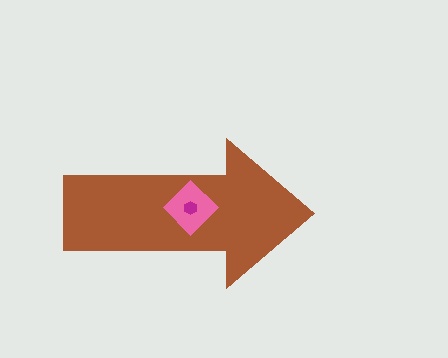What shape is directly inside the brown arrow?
The pink diamond.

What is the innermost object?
The magenta hexagon.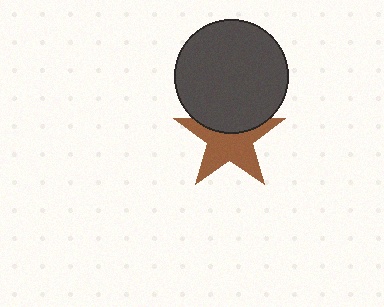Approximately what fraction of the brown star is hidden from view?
Roughly 35% of the brown star is hidden behind the dark gray circle.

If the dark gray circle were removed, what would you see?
You would see the complete brown star.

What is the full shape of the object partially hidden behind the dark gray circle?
The partially hidden object is a brown star.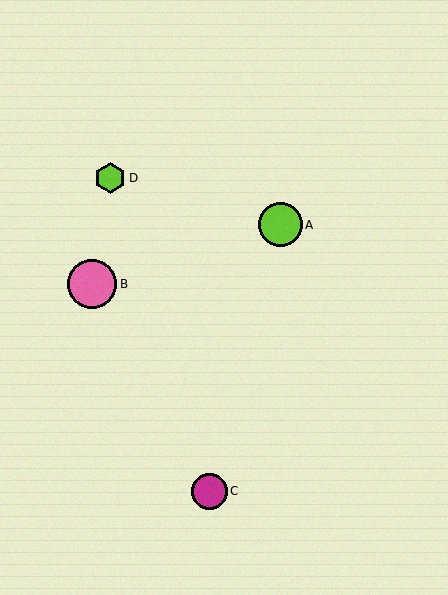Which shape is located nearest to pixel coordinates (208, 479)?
The magenta circle (labeled C) at (209, 491) is nearest to that location.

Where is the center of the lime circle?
The center of the lime circle is at (280, 225).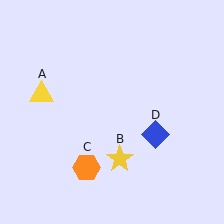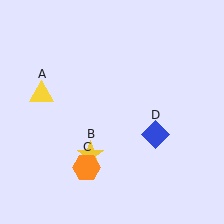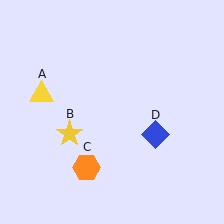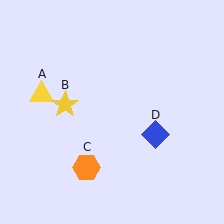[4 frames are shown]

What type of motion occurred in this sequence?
The yellow star (object B) rotated clockwise around the center of the scene.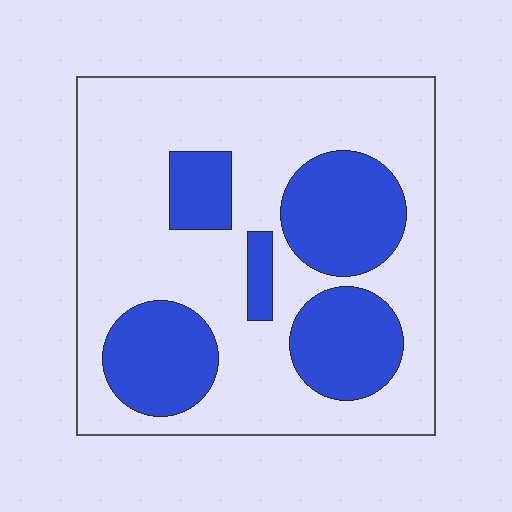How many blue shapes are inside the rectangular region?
5.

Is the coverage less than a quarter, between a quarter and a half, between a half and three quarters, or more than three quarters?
Between a quarter and a half.